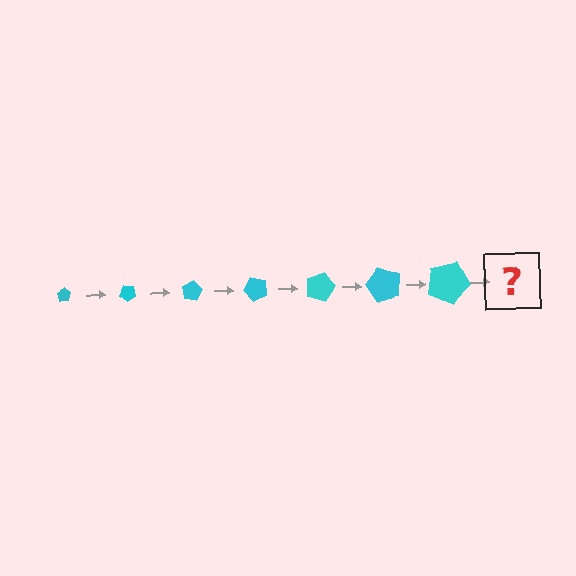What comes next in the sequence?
The next element should be a pentagon, larger than the previous one and rotated 280 degrees from the start.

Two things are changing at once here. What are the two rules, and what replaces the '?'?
The two rules are that the pentagon grows larger each step and it rotates 40 degrees each step. The '?' should be a pentagon, larger than the previous one and rotated 280 degrees from the start.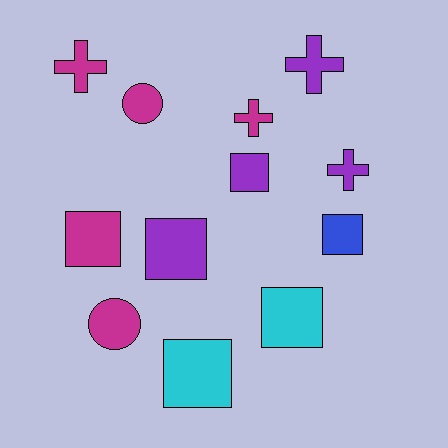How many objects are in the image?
There are 12 objects.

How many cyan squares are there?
There are 2 cyan squares.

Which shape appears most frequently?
Square, with 6 objects.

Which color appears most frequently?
Magenta, with 5 objects.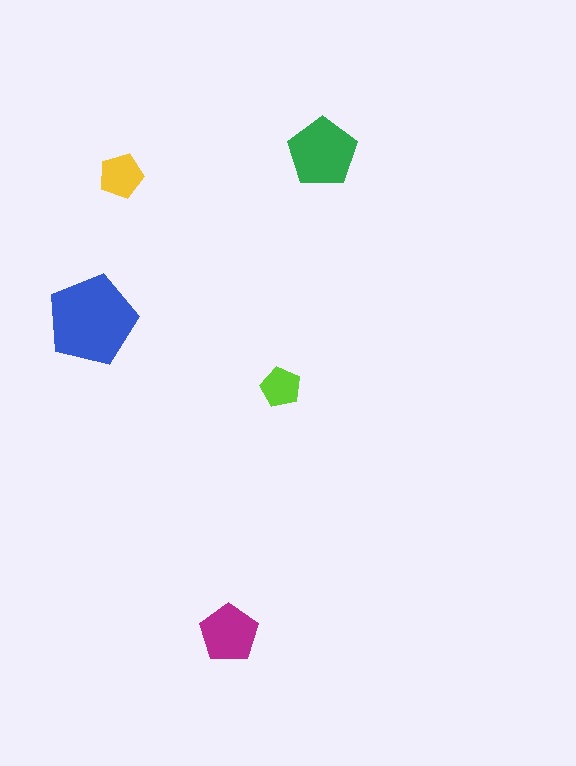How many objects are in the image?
There are 5 objects in the image.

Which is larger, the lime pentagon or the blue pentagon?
The blue one.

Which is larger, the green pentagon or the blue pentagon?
The blue one.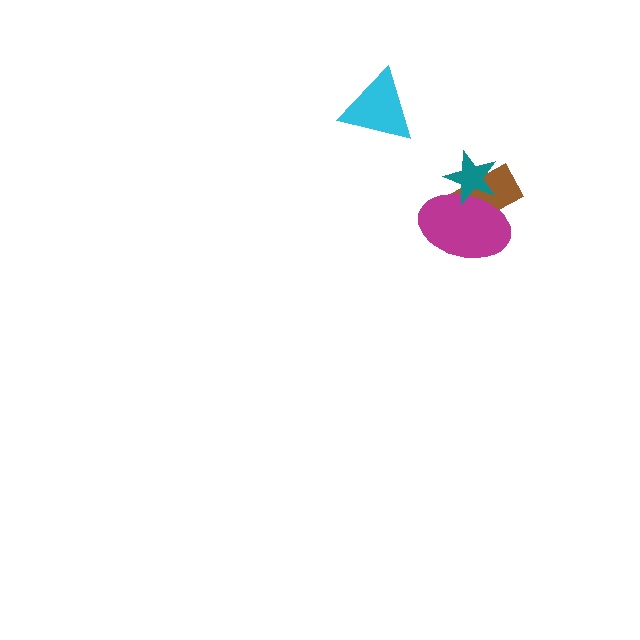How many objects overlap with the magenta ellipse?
2 objects overlap with the magenta ellipse.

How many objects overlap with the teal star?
2 objects overlap with the teal star.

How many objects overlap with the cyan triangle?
0 objects overlap with the cyan triangle.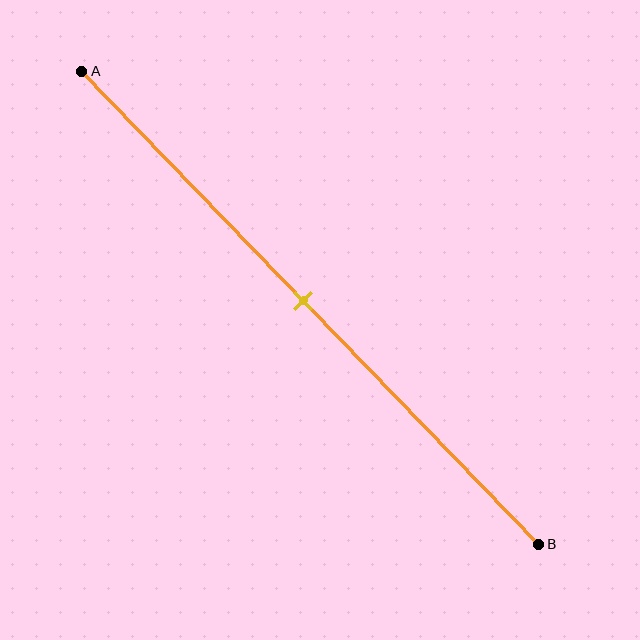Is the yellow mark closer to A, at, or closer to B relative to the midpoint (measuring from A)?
The yellow mark is approximately at the midpoint of segment AB.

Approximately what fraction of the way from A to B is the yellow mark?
The yellow mark is approximately 50% of the way from A to B.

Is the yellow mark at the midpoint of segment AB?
Yes, the mark is approximately at the midpoint.